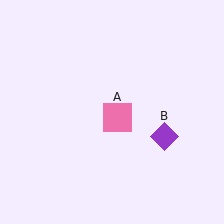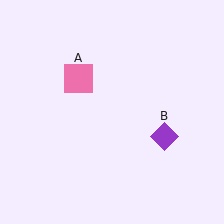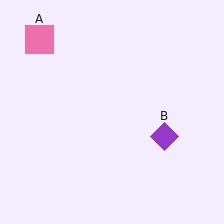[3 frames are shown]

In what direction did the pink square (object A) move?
The pink square (object A) moved up and to the left.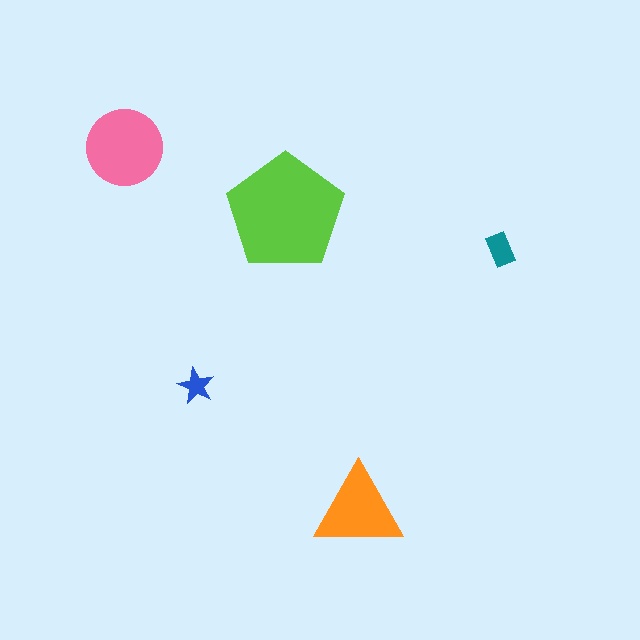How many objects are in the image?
There are 5 objects in the image.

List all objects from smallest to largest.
The blue star, the teal rectangle, the orange triangle, the pink circle, the lime pentagon.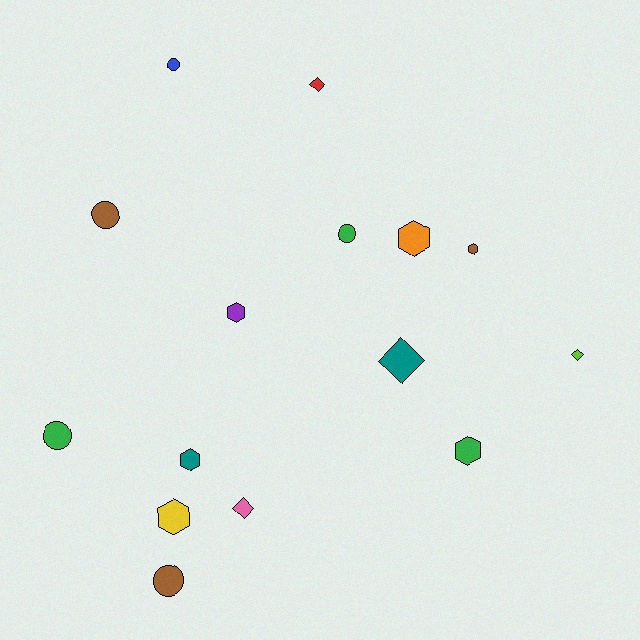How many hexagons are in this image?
There are 6 hexagons.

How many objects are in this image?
There are 15 objects.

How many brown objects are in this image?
There are 3 brown objects.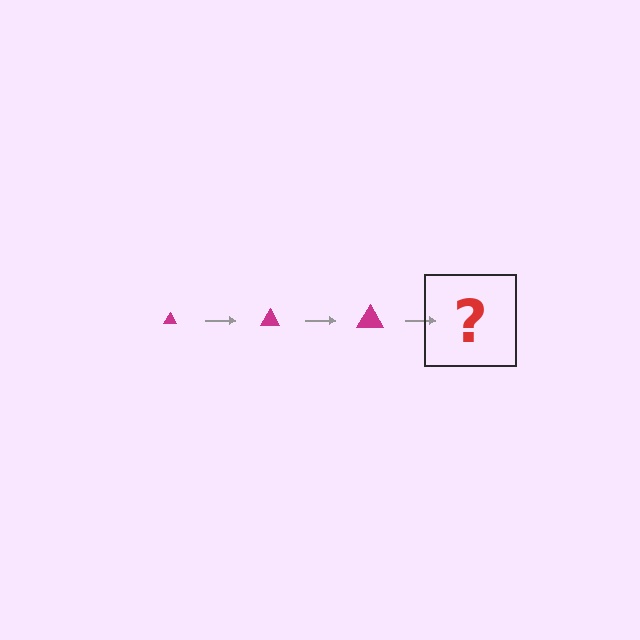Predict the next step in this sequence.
The next step is a magenta triangle, larger than the previous one.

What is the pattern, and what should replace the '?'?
The pattern is that the triangle gets progressively larger each step. The '?' should be a magenta triangle, larger than the previous one.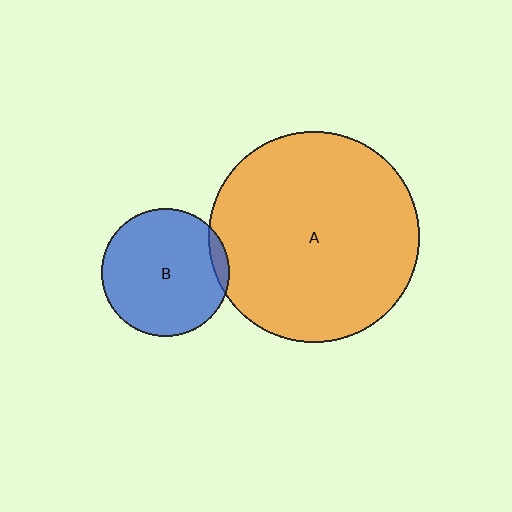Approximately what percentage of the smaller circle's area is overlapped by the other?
Approximately 5%.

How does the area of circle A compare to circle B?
Approximately 2.7 times.